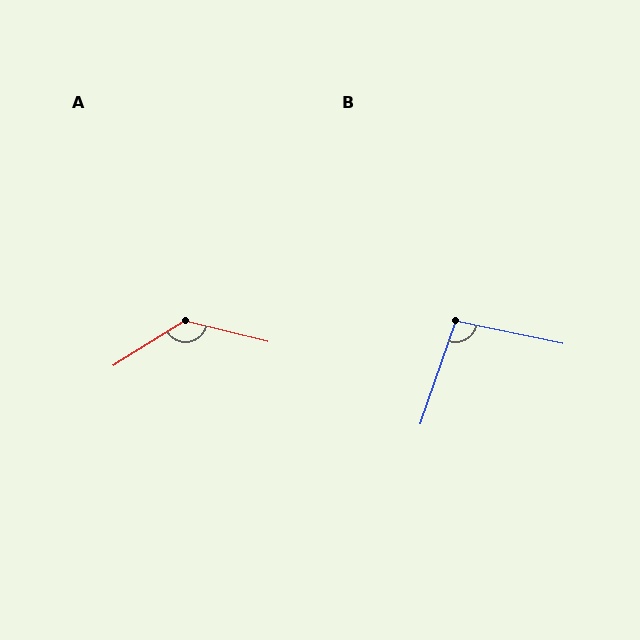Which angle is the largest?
A, at approximately 133 degrees.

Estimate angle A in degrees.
Approximately 133 degrees.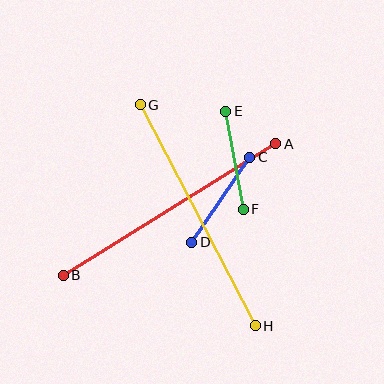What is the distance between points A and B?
The distance is approximately 249 pixels.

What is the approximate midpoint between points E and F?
The midpoint is at approximately (235, 160) pixels.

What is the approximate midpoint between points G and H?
The midpoint is at approximately (198, 215) pixels.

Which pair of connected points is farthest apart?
Points A and B are farthest apart.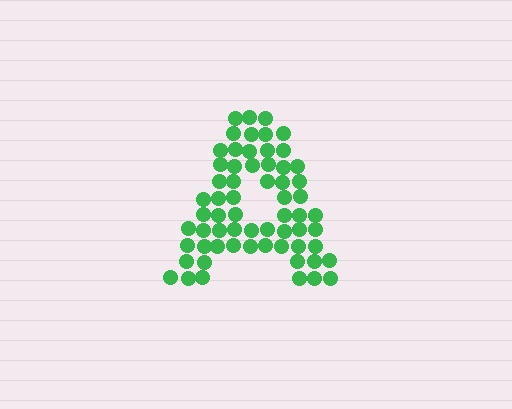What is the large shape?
The large shape is the letter A.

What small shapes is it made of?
It is made of small circles.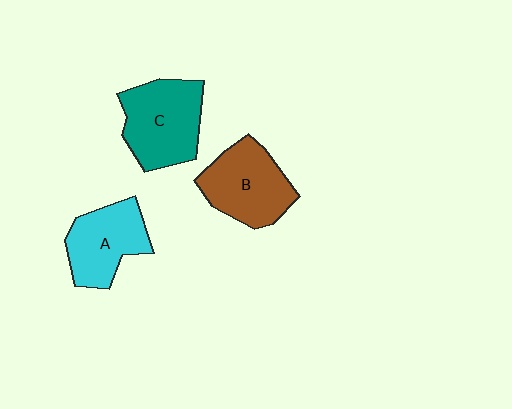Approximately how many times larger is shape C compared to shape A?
Approximately 1.2 times.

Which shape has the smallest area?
Shape A (cyan).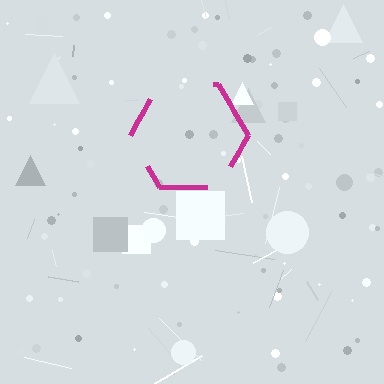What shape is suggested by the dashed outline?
The dashed outline suggests a hexagon.